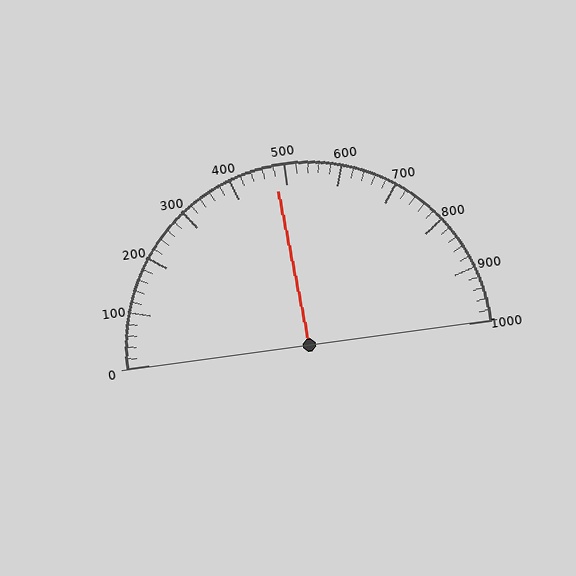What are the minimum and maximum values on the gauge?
The gauge ranges from 0 to 1000.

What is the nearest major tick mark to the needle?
The nearest major tick mark is 500.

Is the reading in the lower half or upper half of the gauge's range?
The reading is in the lower half of the range (0 to 1000).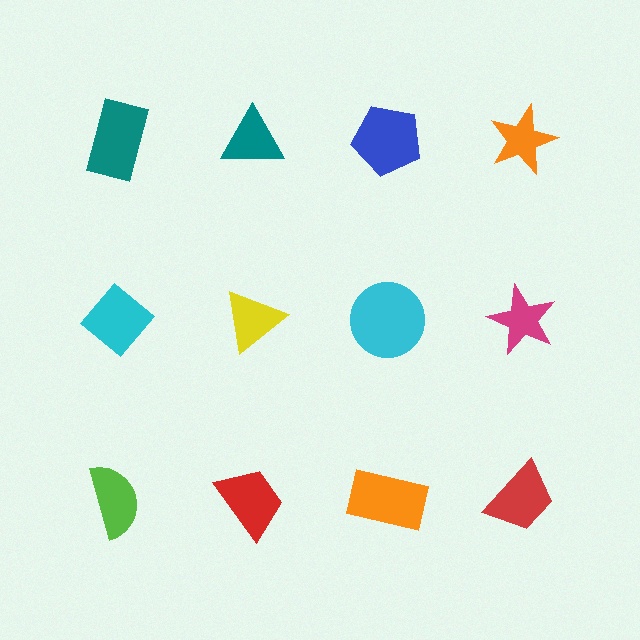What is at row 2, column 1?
A cyan diamond.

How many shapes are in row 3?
4 shapes.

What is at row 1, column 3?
A blue pentagon.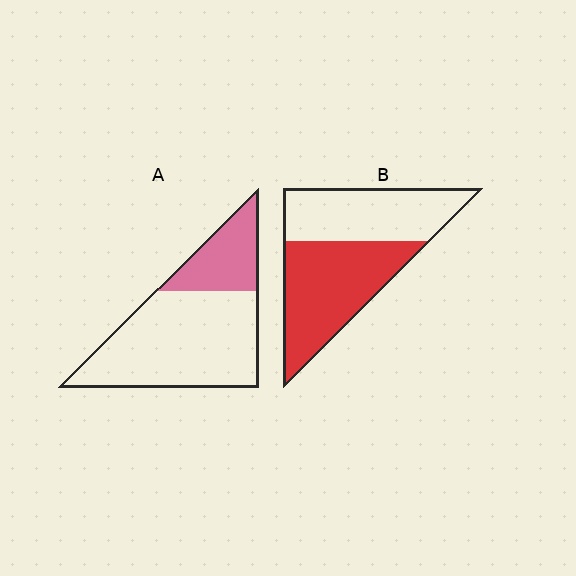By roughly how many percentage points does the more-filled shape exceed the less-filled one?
By roughly 30 percentage points (B over A).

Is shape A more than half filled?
No.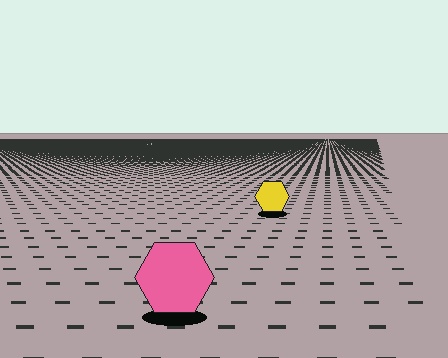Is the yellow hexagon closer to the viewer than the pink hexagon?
No. The pink hexagon is closer — you can tell from the texture gradient: the ground texture is coarser near it.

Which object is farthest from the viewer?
The yellow hexagon is farthest from the viewer. It appears smaller and the ground texture around it is denser.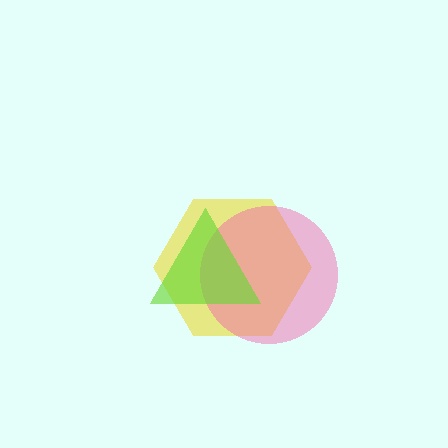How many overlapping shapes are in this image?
There are 3 overlapping shapes in the image.